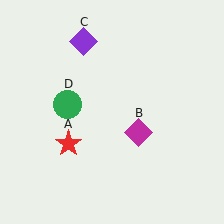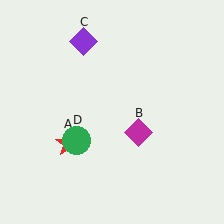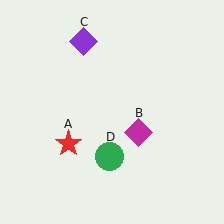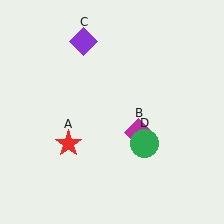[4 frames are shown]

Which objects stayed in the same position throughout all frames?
Red star (object A) and magenta diamond (object B) and purple diamond (object C) remained stationary.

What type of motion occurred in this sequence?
The green circle (object D) rotated counterclockwise around the center of the scene.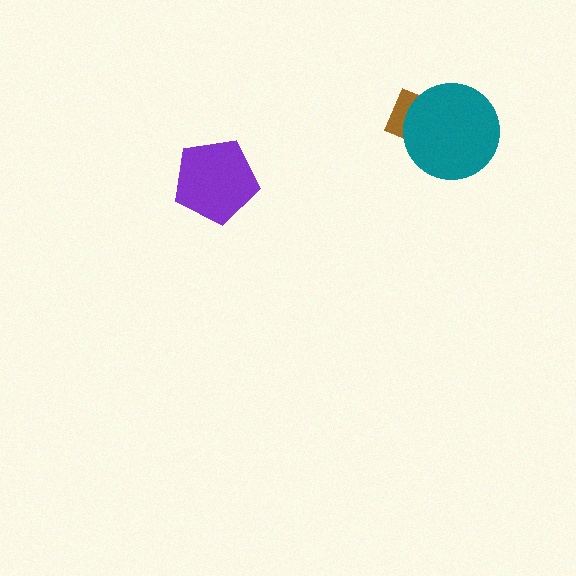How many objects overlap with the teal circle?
1 object overlaps with the teal circle.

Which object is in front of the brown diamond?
The teal circle is in front of the brown diamond.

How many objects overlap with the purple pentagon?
0 objects overlap with the purple pentagon.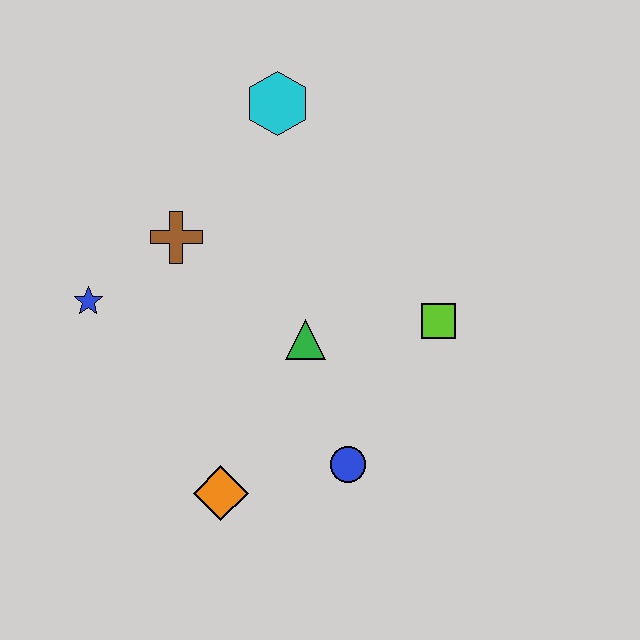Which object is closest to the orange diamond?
The blue circle is closest to the orange diamond.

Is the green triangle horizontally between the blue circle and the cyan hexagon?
Yes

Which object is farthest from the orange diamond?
The cyan hexagon is farthest from the orange diamond.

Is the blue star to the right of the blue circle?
No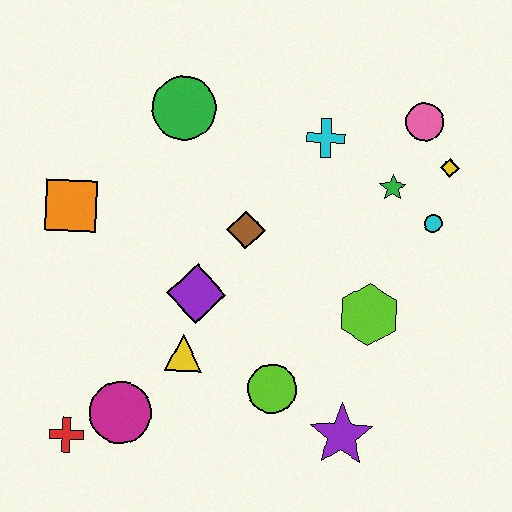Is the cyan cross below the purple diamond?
No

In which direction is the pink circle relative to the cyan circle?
The pink circle is above the cyan circle.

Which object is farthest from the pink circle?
The red cross is farthest from the pink circle.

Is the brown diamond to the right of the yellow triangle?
Yes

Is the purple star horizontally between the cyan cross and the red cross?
No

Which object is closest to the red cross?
The magenta circle is closest to the red cross.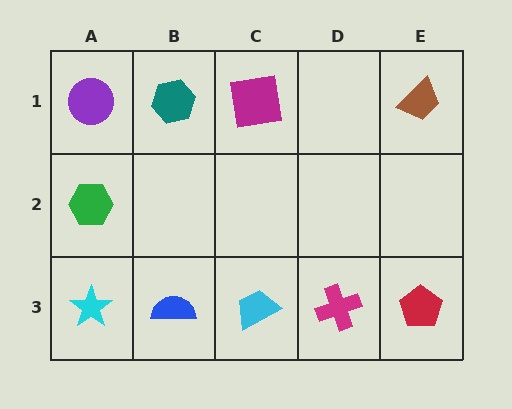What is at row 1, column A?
A purple circle.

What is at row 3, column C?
A cyan trapezoid.